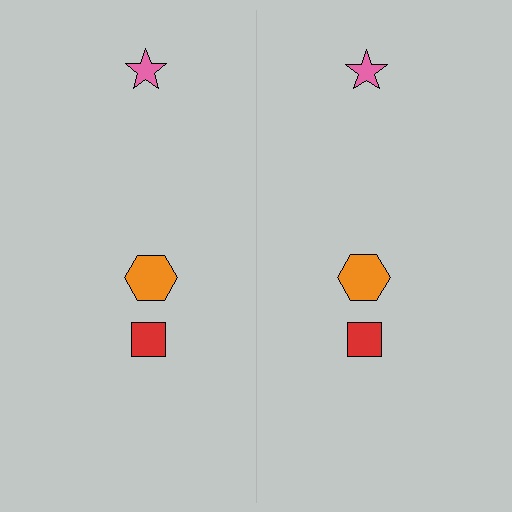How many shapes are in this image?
There are 6 shapes in this image.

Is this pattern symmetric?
Yes, this pattern has bilateral (reflection) symmetry.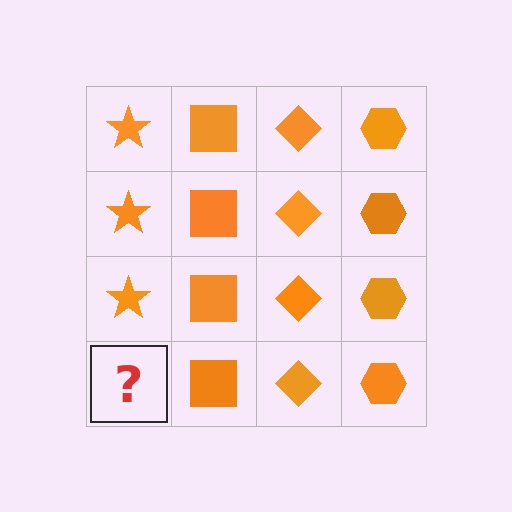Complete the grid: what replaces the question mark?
The question mark should be replaced with an orange star.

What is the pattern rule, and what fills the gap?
The rule is that each column has a consistent shape. The gap should be filled with an orange star.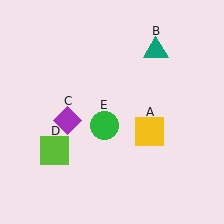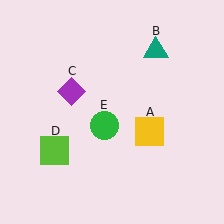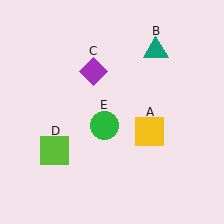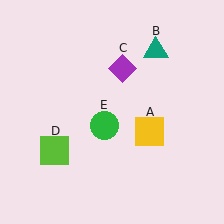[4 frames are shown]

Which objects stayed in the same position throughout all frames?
Yellow square (object A) and teal triangle (object B) and lime square (object D) and green circle (object E) remained stationary.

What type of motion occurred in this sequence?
The purple diamond (object C) rotated clockwise around the center of the scene.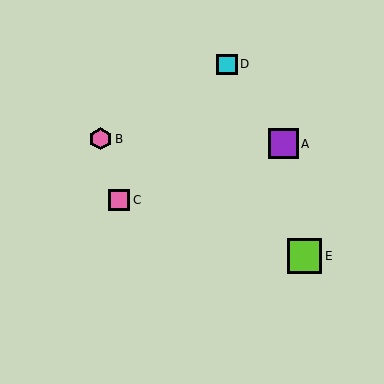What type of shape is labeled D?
Shape D is a cyan square.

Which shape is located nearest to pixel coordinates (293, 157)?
The purple square (labeled A) at (283, 144) is nearest to that location.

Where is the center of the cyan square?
The center of the cyan square is at (227, 64).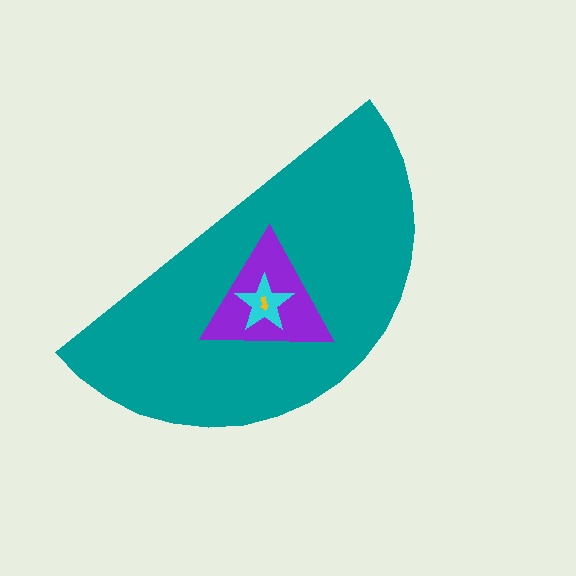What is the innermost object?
The yellow arrow.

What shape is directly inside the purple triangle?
The cyan star.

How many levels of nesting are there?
4.